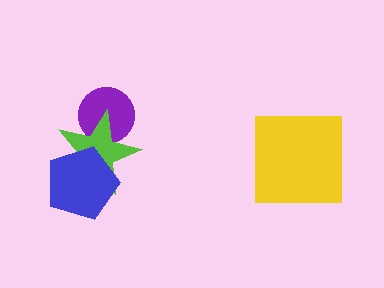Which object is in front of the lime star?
The blue pentagon is in front of the lime star.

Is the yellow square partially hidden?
No, no other shape covers it.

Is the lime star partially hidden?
Yes, it is partially covered by another shape.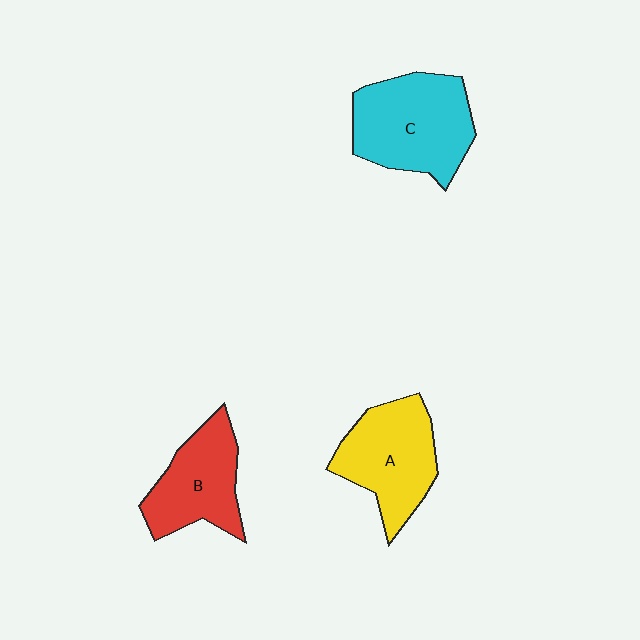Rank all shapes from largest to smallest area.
From largest to smallest: C (cyan), A (yellow), B (red).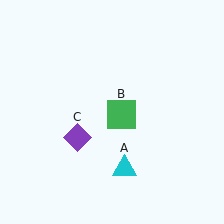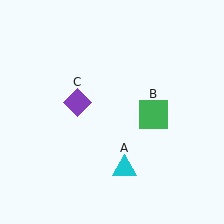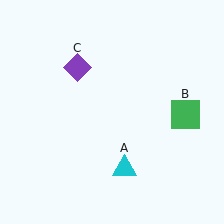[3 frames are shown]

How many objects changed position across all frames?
2 objects changed position: green square (object B), purple diamond (object C).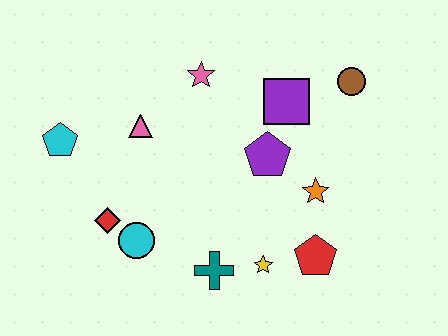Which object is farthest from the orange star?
The cyan pentagon is farthest from the orange star.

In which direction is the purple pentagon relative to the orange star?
The purple pentagon is to the left of the orange star.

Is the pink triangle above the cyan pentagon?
Yes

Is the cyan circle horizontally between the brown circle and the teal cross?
No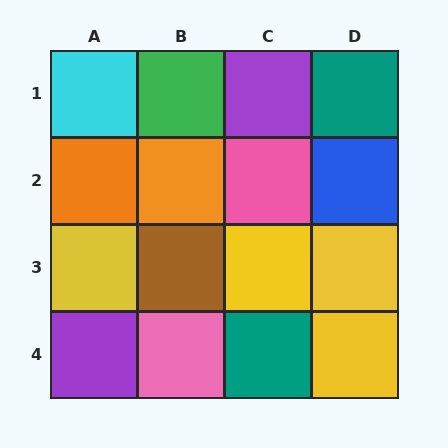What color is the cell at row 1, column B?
Green.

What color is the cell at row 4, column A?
Purple.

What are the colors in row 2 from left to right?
Orange, orange, pink, blue.